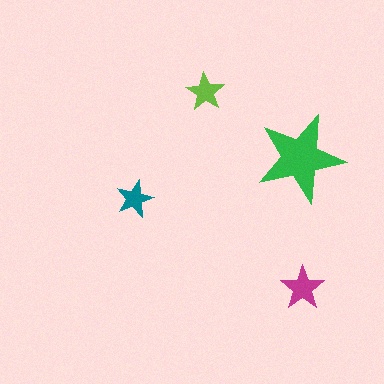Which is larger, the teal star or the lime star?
The lime one.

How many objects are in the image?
There are 4 objects in the image.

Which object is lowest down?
The magenta star is bottommost.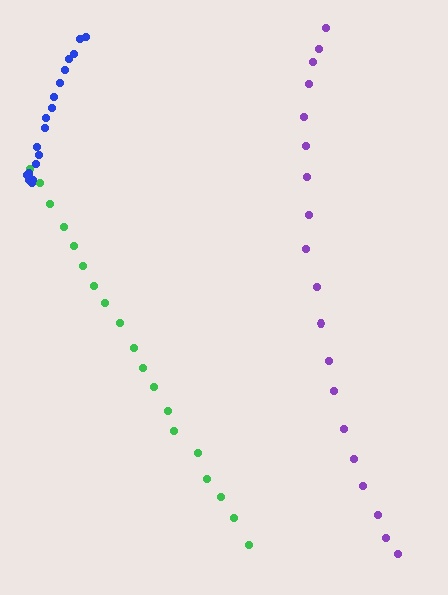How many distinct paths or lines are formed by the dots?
There are 3 distinct paths.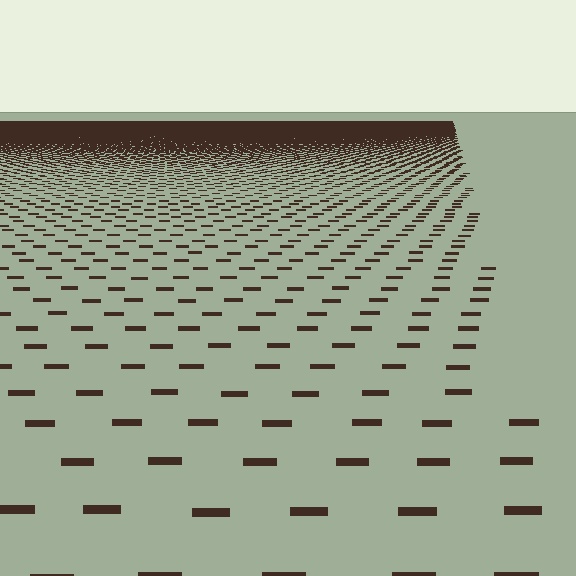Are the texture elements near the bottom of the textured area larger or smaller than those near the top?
Larger. Near the bottom, elements are closer to the viewer and appear at a bigger on-screen size.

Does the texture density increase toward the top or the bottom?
Density increases toward the top.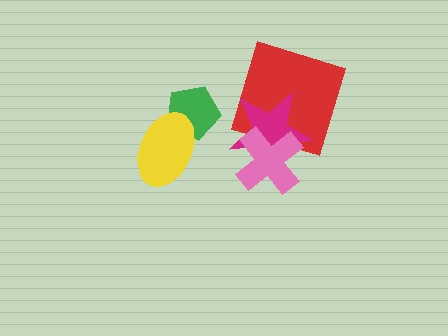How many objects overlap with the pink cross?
2 objects overlap with the pink cross.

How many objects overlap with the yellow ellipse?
1 object overlaps with the yellow ellipse.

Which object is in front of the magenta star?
The pink cross is in front of the magenta star.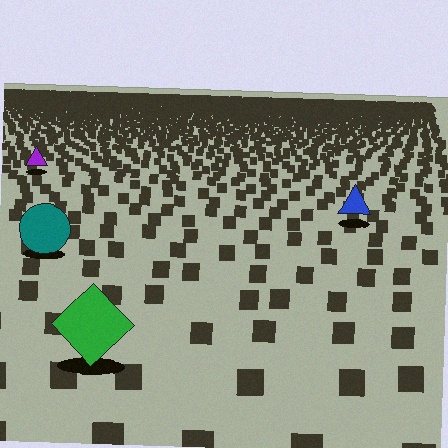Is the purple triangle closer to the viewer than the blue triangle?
No. The blue triangle is closer — you can tell from the texture gradient: the ground texture is coarser near it.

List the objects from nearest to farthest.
From nearest to farthest: the green diamond, the teal circle, the blue triangle, the purple triangle.